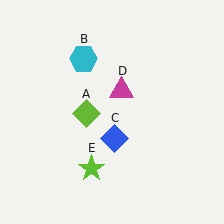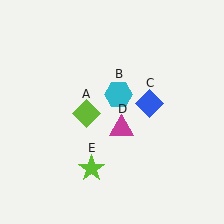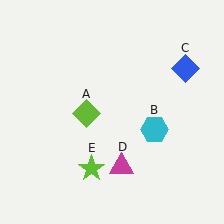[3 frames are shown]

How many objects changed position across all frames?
3 objects changed position: cyan hexagon (object B), blue diamond (object C), magenta triangle (object D).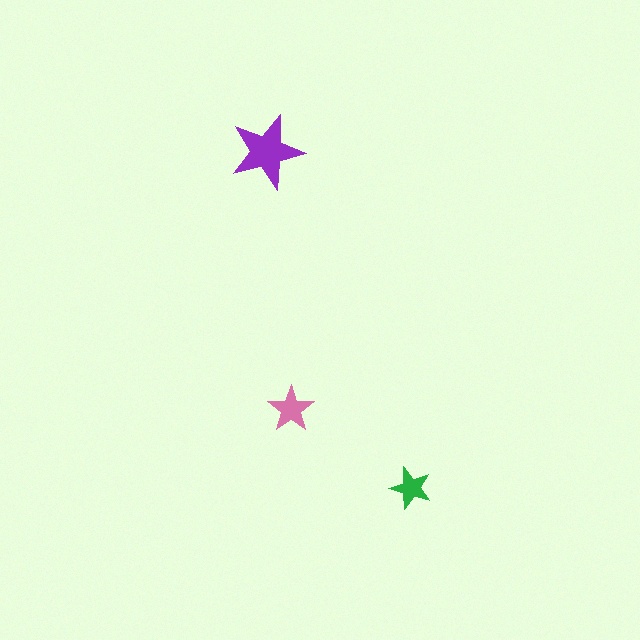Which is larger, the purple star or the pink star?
The purple one.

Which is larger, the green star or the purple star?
The purple one.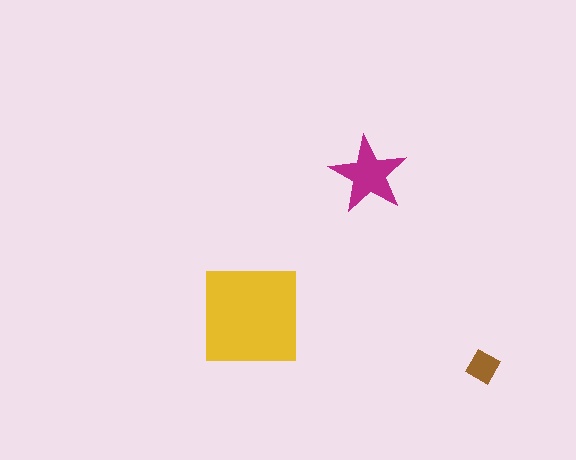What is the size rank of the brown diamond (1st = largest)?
3rd.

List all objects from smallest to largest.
The brown diamond, the magenta star, the yellow square.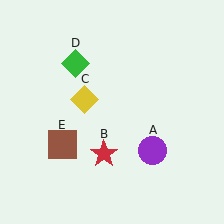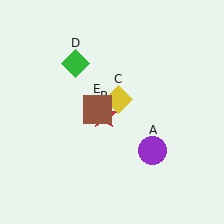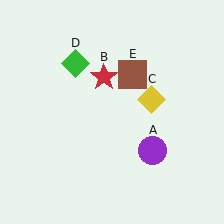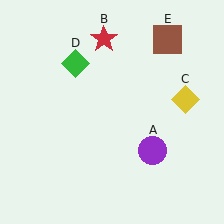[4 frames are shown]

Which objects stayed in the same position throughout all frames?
Purple circle (object A) and green diamond (object D) remained stationary.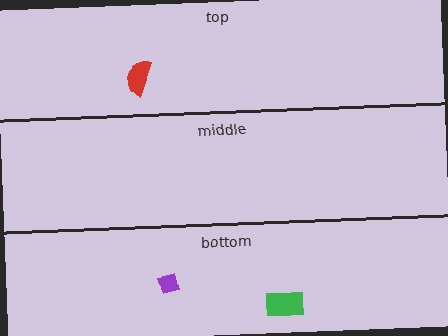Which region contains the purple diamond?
The bottom region.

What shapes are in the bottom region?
The green rectangle, the purple diamond.